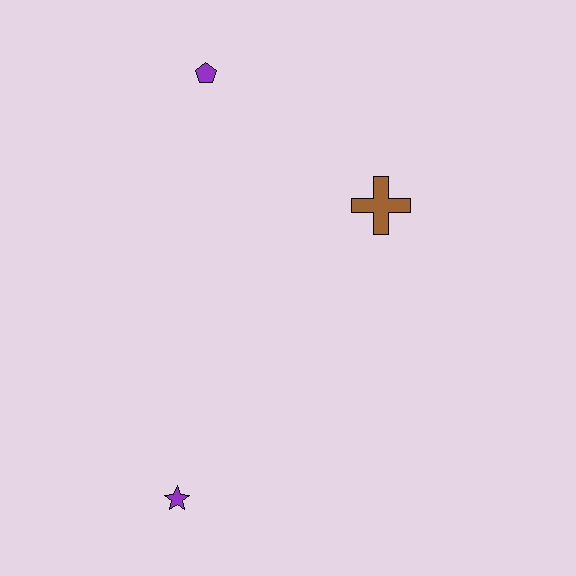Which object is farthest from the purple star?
The purple pentagon is farthest from the purple star.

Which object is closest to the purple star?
The brown cross is closest to the purple star.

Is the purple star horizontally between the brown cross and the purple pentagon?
No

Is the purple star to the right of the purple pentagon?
No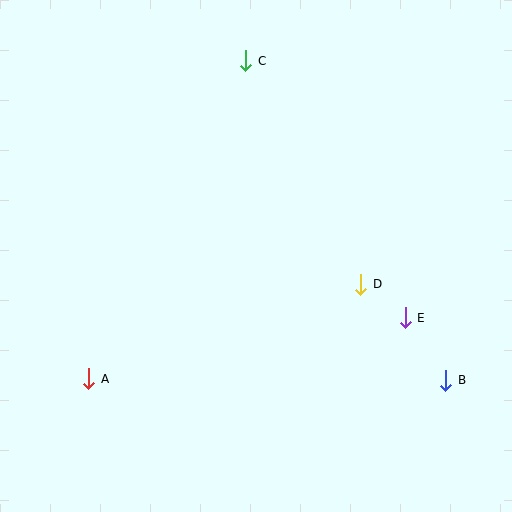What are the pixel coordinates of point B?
Point B is at (446, 380).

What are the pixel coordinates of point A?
Point A is at (89, 379).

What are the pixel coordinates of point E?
Point E is at (405, 318).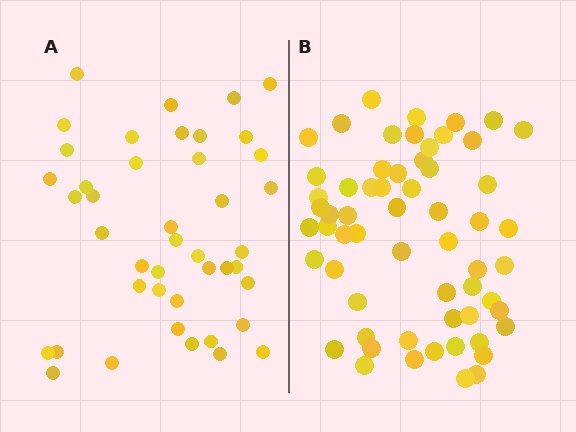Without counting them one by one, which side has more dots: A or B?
Region B (the right region) has more dots.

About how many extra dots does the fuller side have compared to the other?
Region B has approximately 15 more dots than region A.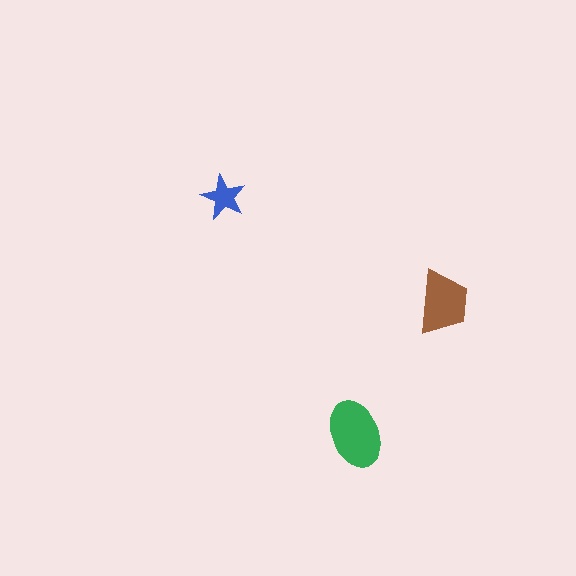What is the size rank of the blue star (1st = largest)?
3rd.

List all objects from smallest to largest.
The blue star, the brown trapezoid, the green ellipse.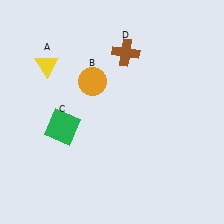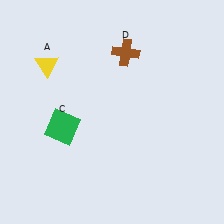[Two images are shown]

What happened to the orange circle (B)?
The orange circle (B) was removed in Image 2. It was in the top-left area of Image 1.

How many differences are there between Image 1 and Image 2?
There is 1 difference between the two images.